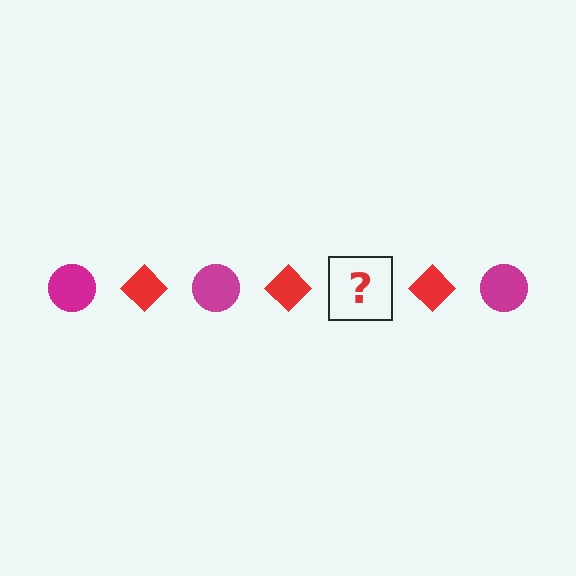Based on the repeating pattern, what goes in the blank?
The blank should be a magenta circle.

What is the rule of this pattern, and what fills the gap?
The rule is that the pattern alternates between magenta circle and red diamond. The gap should be filled with a magenta circle.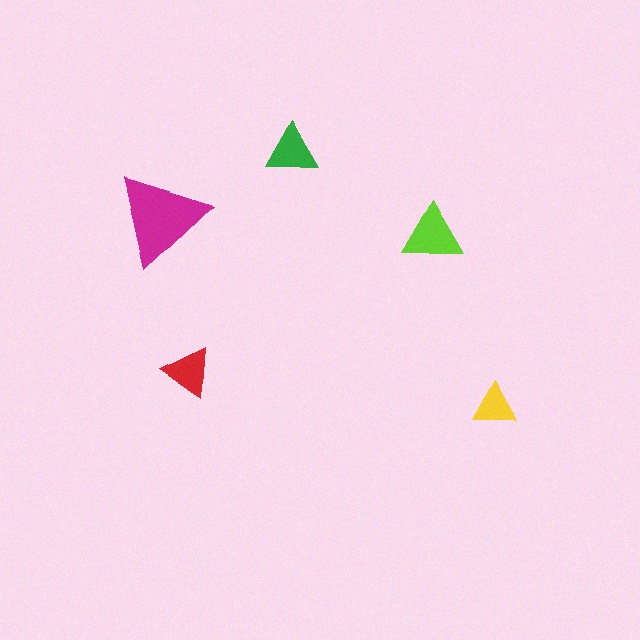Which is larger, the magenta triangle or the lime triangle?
The magenta one.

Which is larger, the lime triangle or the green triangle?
The lime one.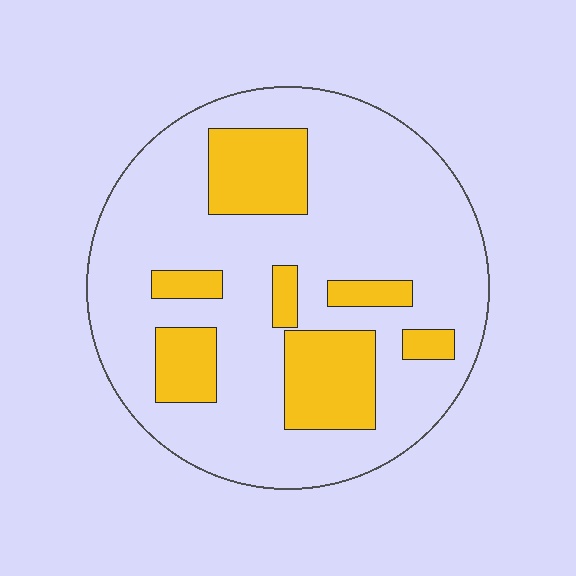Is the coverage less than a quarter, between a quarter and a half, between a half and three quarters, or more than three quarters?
Less than a quarter.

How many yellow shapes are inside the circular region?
7.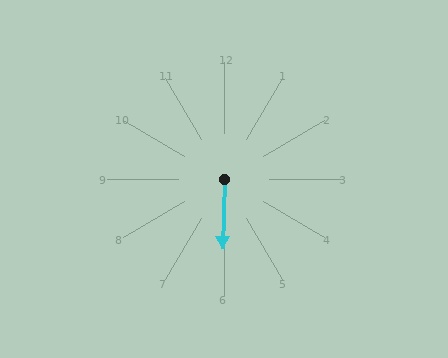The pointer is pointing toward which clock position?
Roughly 6 o'clock.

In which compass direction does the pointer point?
South.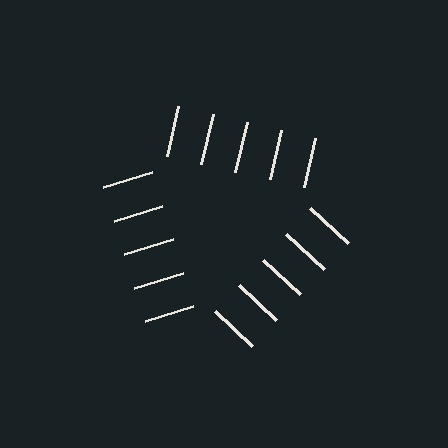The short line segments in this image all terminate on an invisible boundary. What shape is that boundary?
An illusory triangle — the line segments terminate on its edges but no continuous stroke is drawn.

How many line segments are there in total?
15 — 5 along each of the 3 edges.